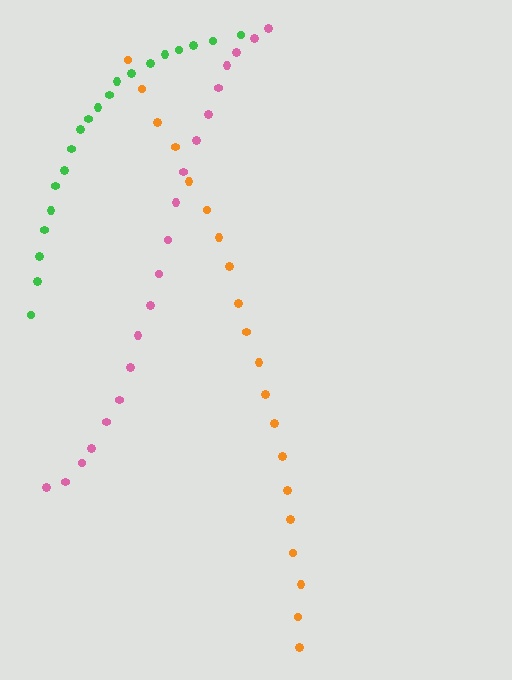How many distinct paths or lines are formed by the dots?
There are 3 distinct paths.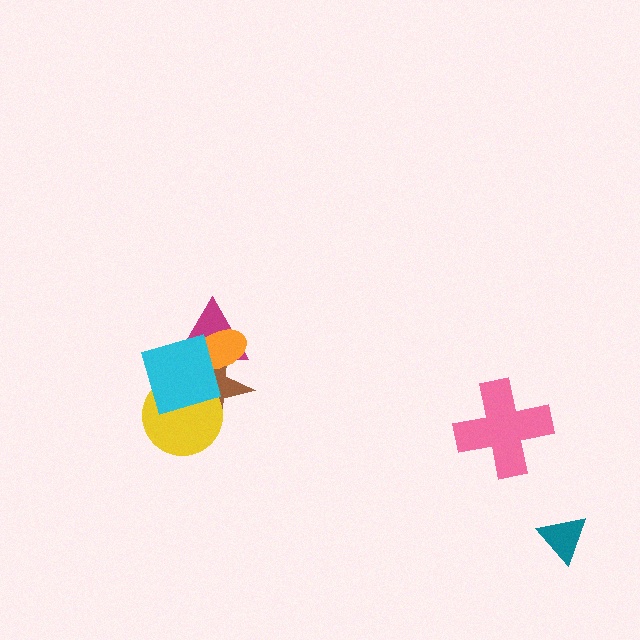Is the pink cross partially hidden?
No, no other shape covers it.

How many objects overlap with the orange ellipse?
3 objects overlap with the orange ellipse.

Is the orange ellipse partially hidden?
Yes, it is partially covered by another shape.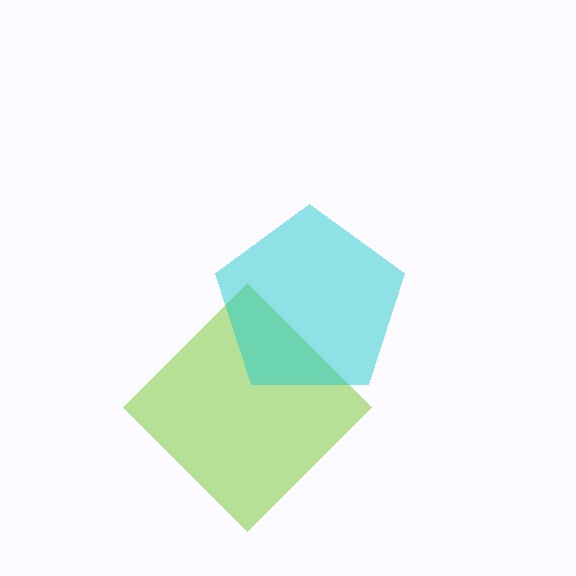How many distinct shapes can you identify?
There are 2 distinct shapes: a lime diamond, a cyan pentagon.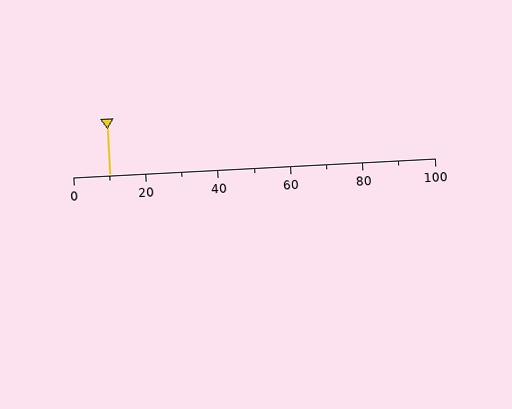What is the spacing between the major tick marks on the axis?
The major ticks are spaced 20 apart.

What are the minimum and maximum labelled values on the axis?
The axis runs from 0 to 100.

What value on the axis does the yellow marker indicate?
The marker indicates approximately 10.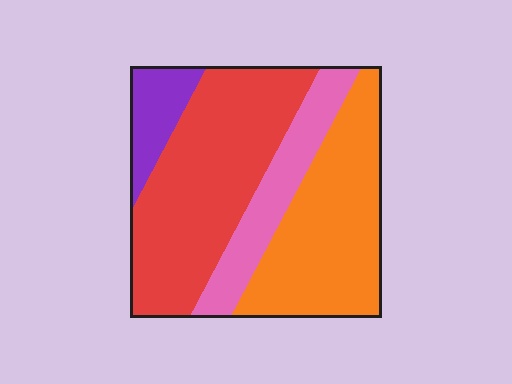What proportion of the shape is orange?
Orange takes up about one third (1/3) of the shape.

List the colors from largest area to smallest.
From largest to smallest: red, orange, pink, purple.